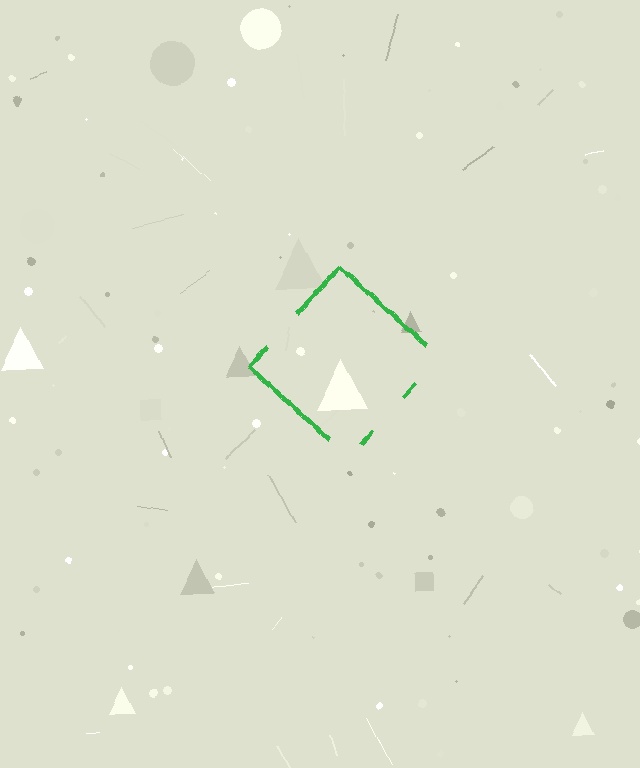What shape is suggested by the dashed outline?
The dashed outline suggests a diamond.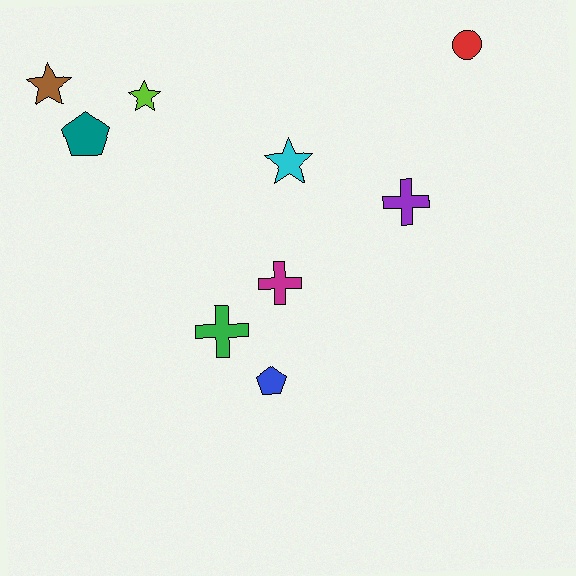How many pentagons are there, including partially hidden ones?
There are 2 pentagons.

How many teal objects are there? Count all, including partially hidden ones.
There is 1 teal object.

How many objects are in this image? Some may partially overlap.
There are 9 objects.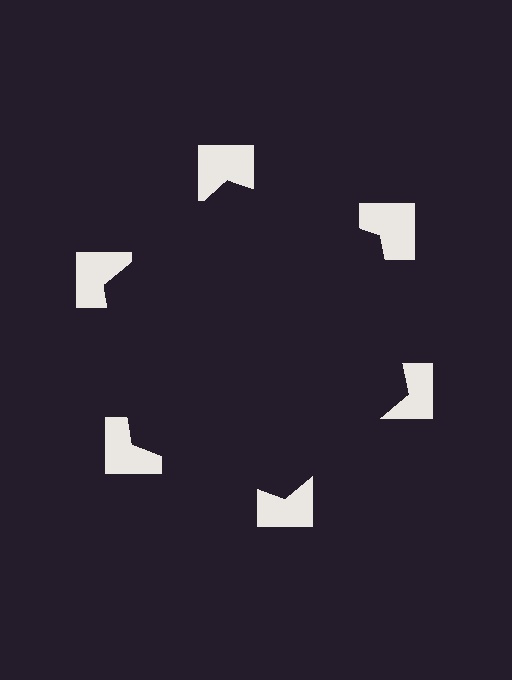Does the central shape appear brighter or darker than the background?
It typically appears slightly darker than the background, even though no actual brightness change is drawn.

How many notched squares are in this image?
There are 6 — one at each vertex of the illusory hexagon.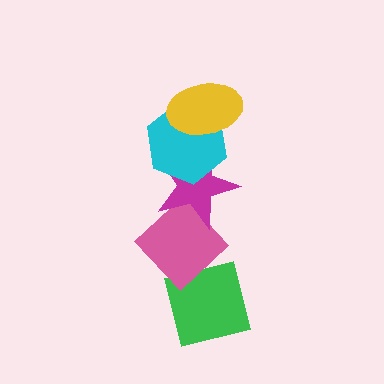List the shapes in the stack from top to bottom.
From top to bottom: the yellow ellipse, the cyan hexagon, the magenta star, the pink diamond, the green square.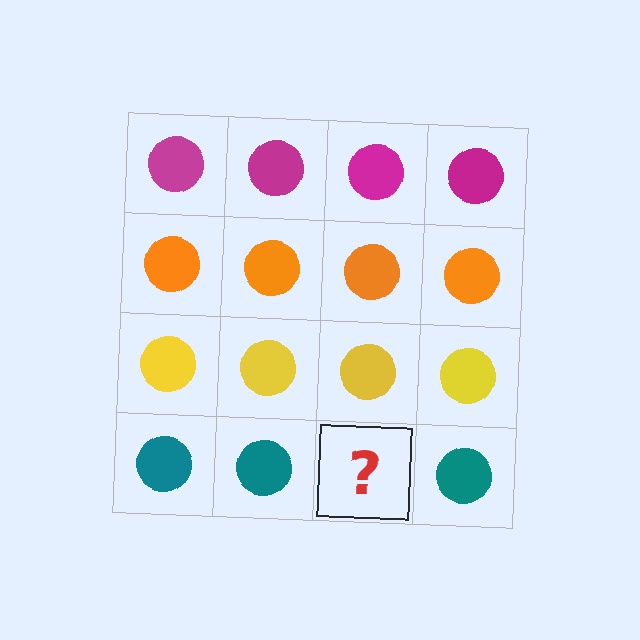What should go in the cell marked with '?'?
The missing cell should contain a teal circle.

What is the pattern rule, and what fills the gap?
The rule is that each row has a consistent color. The gap should be filled with a teal circle.